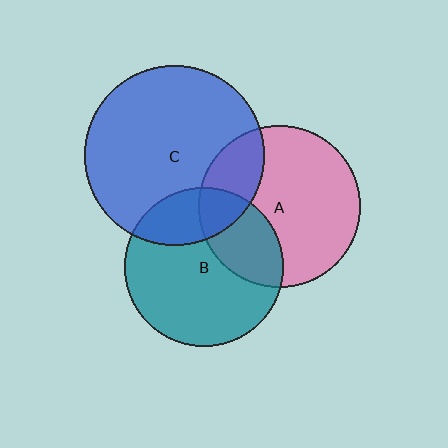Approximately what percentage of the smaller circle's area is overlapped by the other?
Approximately 30%.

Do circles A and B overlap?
Yes.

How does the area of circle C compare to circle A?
Approximately 1.2 times.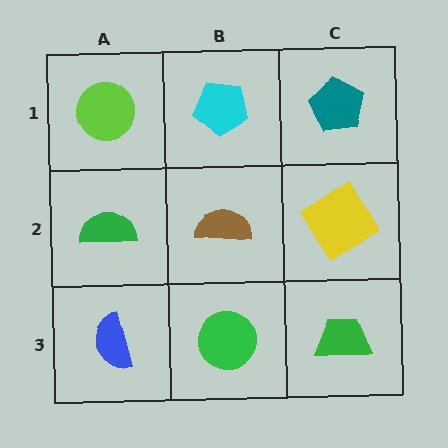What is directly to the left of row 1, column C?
A cyan pentagon.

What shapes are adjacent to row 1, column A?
A green semicircle (row 2, column A), a cyan pentagon (row 1, column B).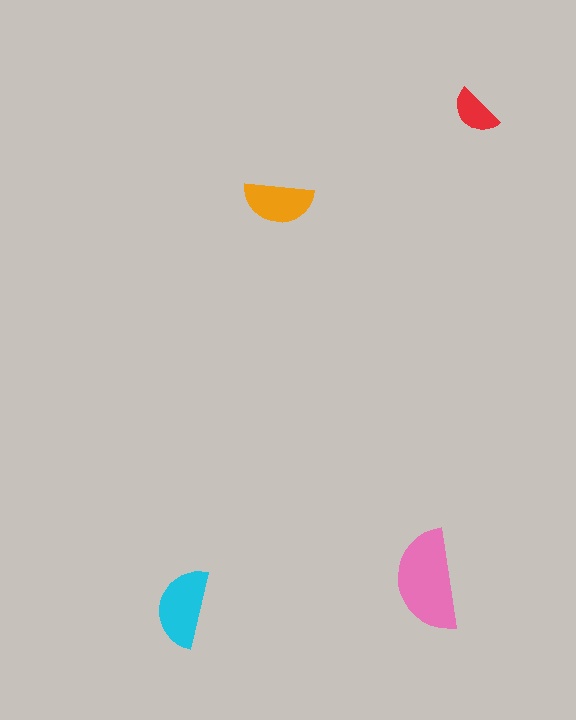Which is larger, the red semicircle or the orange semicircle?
The orange one.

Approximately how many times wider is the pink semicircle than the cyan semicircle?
About 1.5 times wider.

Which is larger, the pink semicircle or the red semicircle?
The pink one.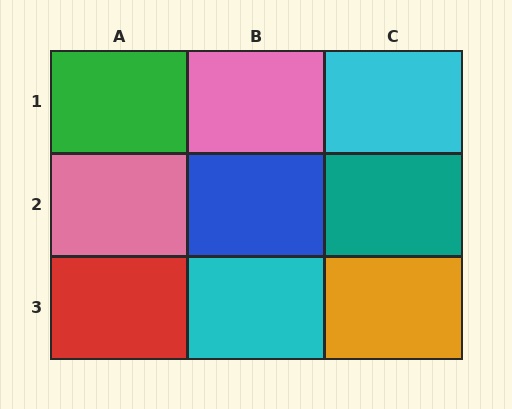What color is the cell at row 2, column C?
Teal.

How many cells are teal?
1 cell is teal.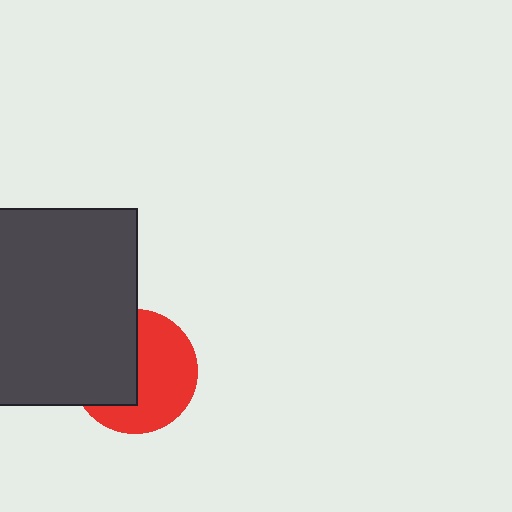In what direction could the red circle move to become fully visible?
The red circle could move right. That would shift it out from behind the dark gray rectangle entirely.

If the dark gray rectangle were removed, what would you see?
You would see the complete red circle.